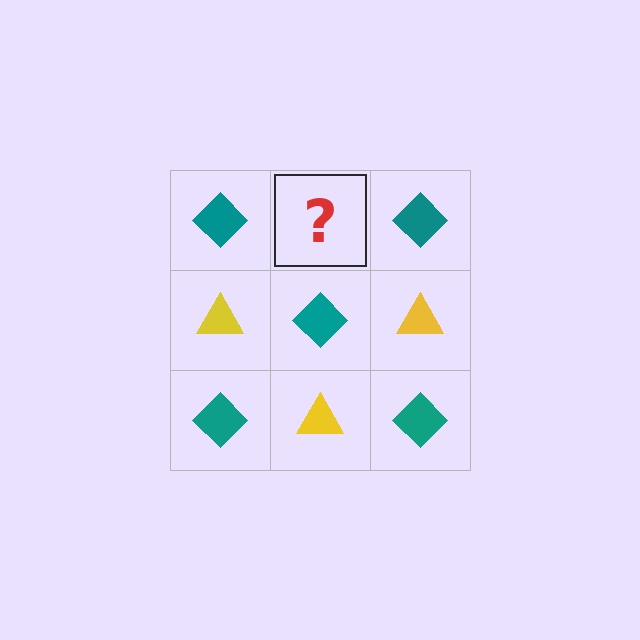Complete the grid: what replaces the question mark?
The question mark should be replaced with a yellow triangle.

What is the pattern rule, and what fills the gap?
The rule is that it alternates teal diamond and yellow triangle in a checkerboard pattern. The gap should be filled with a yellow triangle.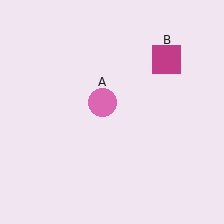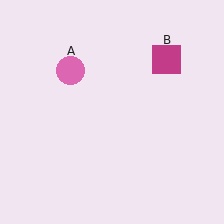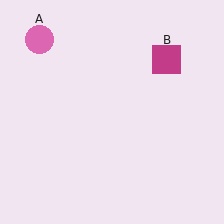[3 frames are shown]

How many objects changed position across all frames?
1 object changed position: pink circle (object A).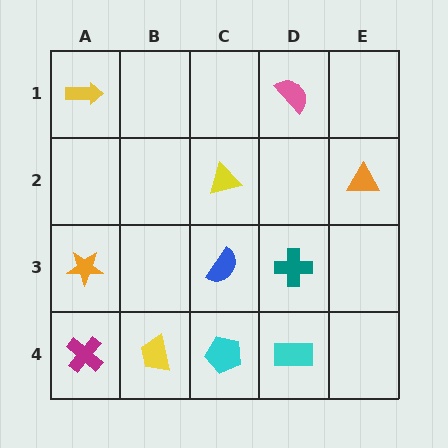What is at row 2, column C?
A yellow triangle.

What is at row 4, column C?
A cyan pentagon.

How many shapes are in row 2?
2 shapes.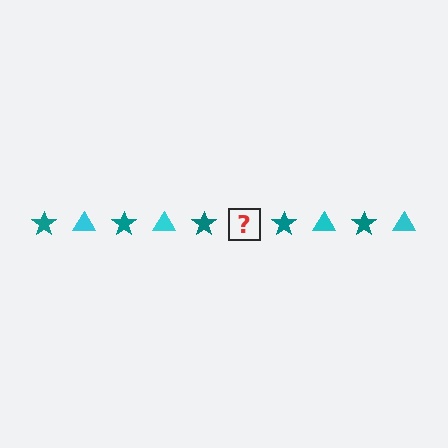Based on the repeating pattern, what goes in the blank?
The blank should be a cyan triangle.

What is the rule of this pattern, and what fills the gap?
The rule is that the pattern alternates between teal star and cyan triangle. The gap should be filled with a cyan triangle.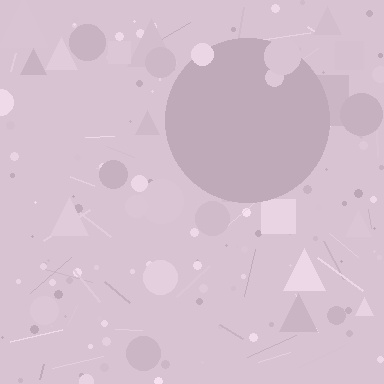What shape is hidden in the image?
A circle is hidden in the image.